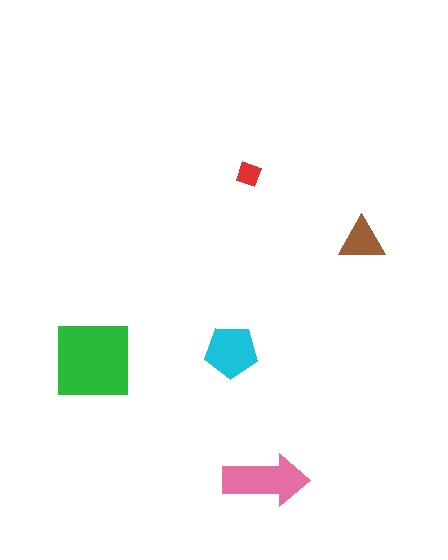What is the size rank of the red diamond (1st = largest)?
5th.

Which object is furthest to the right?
The brown triangle is rightmost.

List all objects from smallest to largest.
The red diamond, the brown triangle, the cyan pentagon, the pink arrow, the green square.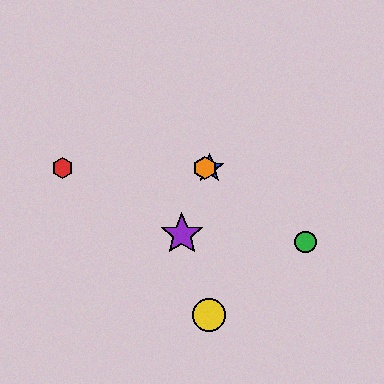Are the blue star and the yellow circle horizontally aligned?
No, the blue star is at y≈168 and the yellow circle is at y≈315.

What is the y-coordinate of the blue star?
The blue star is at y≈168.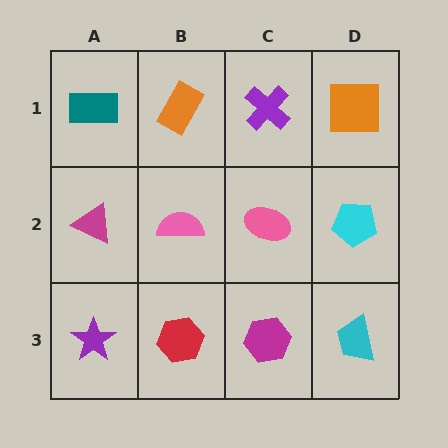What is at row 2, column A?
A magenta triangle.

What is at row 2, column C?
A pink ellipse.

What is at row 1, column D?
An orange square.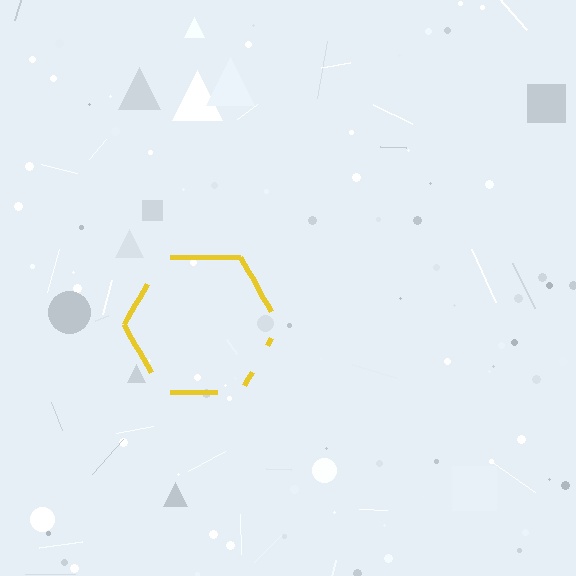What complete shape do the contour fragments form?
The contour fragments form a hexagon.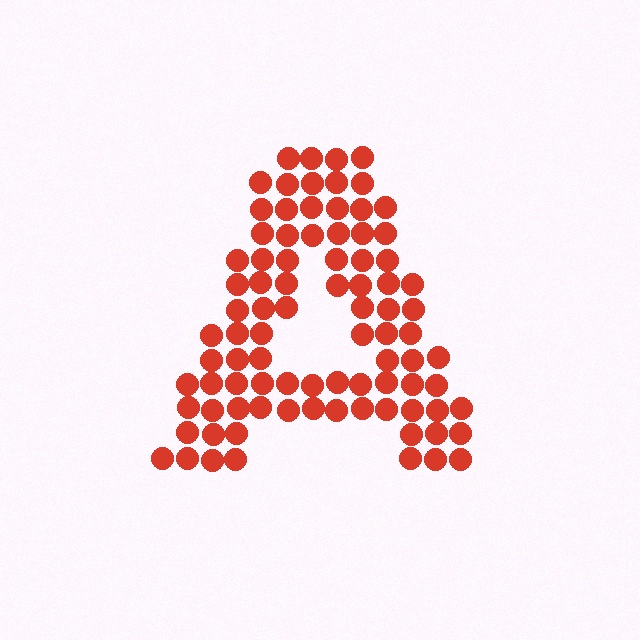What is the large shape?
The large shape is the letter A.